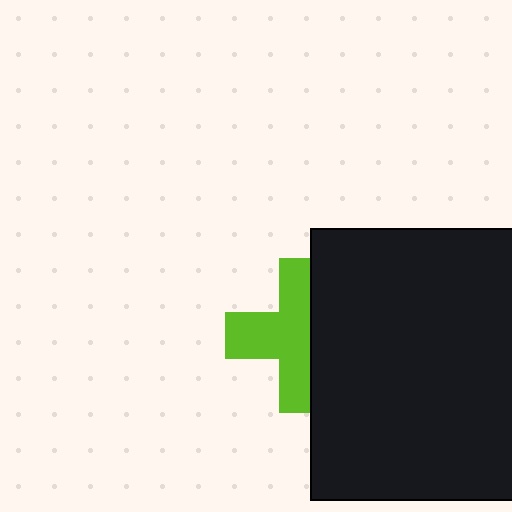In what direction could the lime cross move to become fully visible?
The lime cross could move left. That would shift it out from behind the black rectangle entirely.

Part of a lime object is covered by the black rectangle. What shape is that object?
It is a cross.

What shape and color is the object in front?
The object in front is a black rectangle.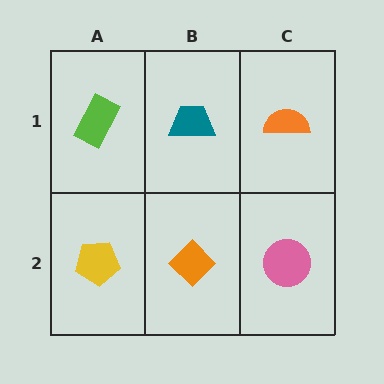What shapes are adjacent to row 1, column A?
A yellow pentagon (row 2, column A), a teal trapezoid (row 1, column B).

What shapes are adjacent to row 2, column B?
A teal trapezoid (row 1, column B), a yellow pentagon (row 2, column A), a pink circle (row 2, column C).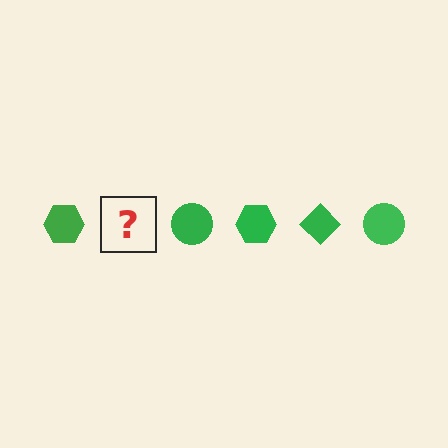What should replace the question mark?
The question mark should be replaced with a green diamond.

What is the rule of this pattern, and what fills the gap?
The rule is that the pattern cycles through hexagon, diamond, circle shapes in green. The gap should be filled with a green diamond.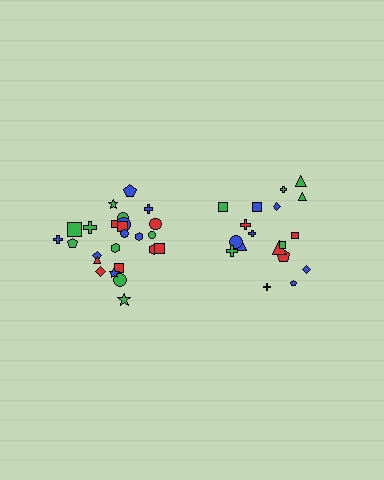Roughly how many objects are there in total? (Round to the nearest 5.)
Roughly 45 objects in total.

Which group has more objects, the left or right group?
The left group.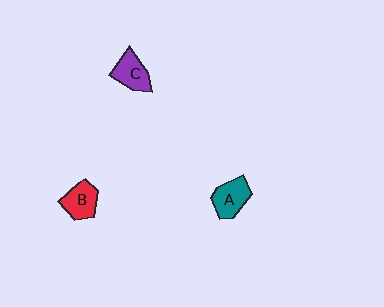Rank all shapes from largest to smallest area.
From largest to smallest: A (teal), B (red), C (purple).